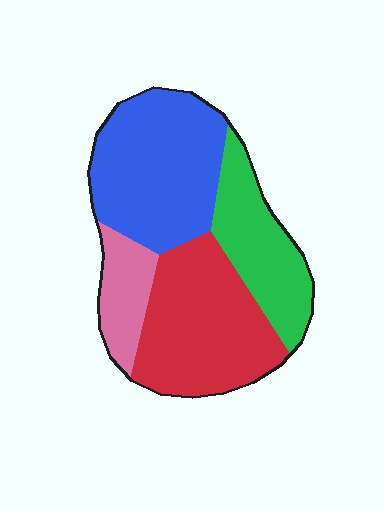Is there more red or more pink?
Red.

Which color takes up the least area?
Pink, at roughly 10%.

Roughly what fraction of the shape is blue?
Blue covers 34% of the shape.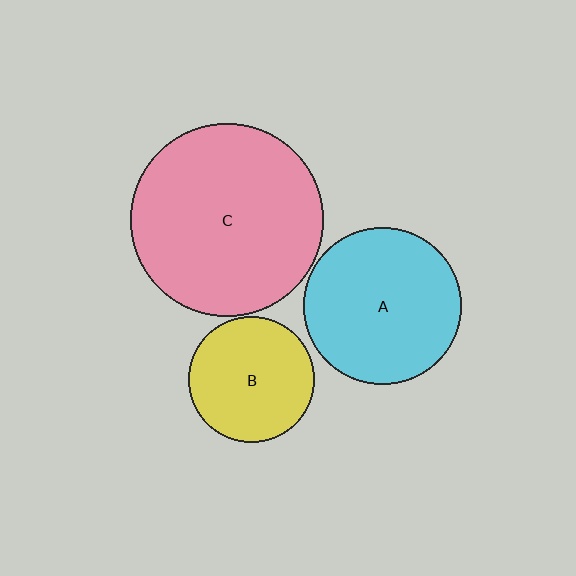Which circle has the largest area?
Circle C (pink).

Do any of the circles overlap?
No, none of the circles overlap.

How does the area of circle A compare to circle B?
Approximately 1.6 times.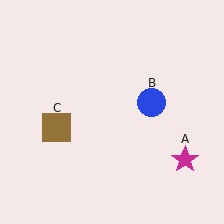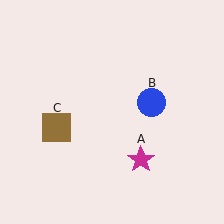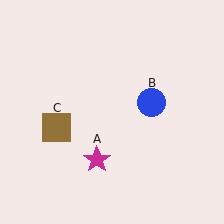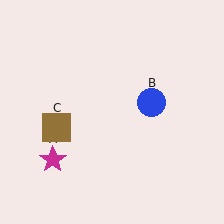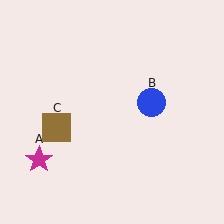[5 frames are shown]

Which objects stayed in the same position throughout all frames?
Blue circle (object B) and brown square (object C) remained stationary.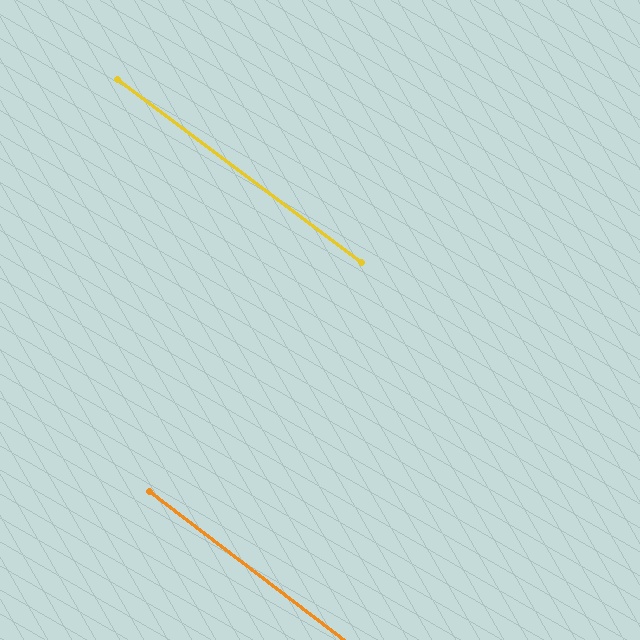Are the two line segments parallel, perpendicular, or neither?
Parallel — their directions differ by only 0.4°.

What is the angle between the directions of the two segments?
Approximately 0 degrees.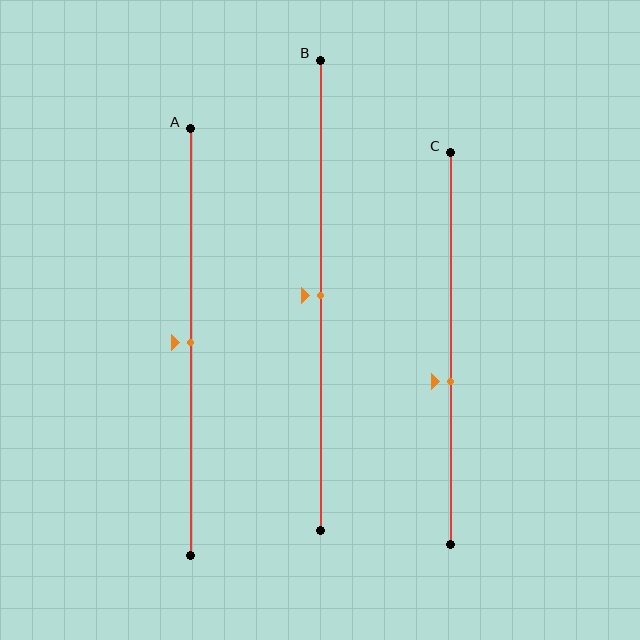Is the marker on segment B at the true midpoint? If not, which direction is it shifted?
Yes, the marker on segment B is at the true midpoint.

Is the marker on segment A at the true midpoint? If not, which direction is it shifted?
Yes, the marker on segment A is at the true midpoint.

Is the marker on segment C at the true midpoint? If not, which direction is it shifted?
No, the marker on segment C is shifted downward by about 8% of the segment length.